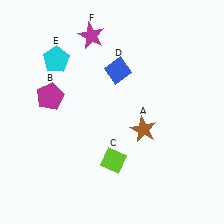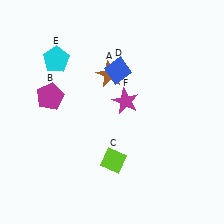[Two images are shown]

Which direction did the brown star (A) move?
The brown star (A) moved up.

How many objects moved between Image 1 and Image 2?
2 objects moved between the two images.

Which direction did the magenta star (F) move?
The magenta star (F) moved down.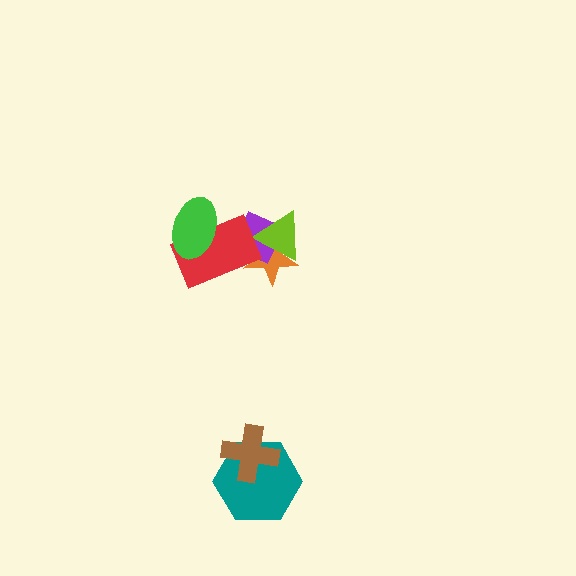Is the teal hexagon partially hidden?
Yes, it is partially covered by another shape.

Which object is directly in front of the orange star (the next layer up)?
The purple diamond is directly in front of the orange star.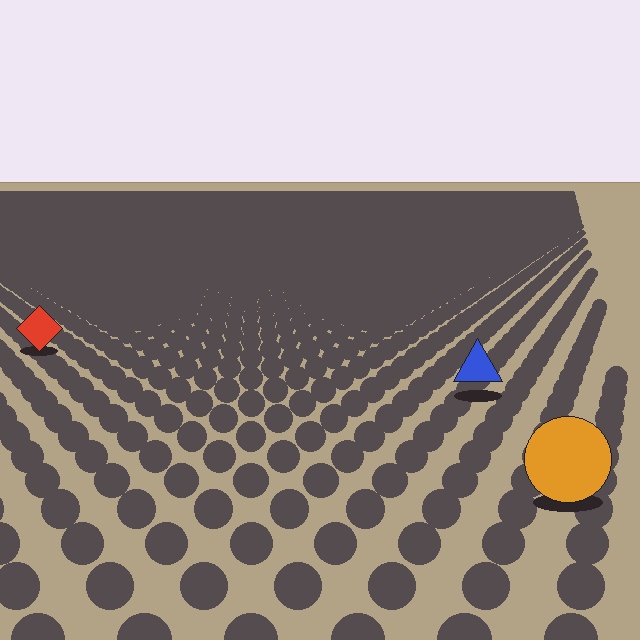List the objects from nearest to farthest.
From nearest to farthest: the orange circle, the blue triangle, the red diamond.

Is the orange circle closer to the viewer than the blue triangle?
Yes. The orange circle is closer — you can tell from the texture gradient: the ground texture is coarser near it.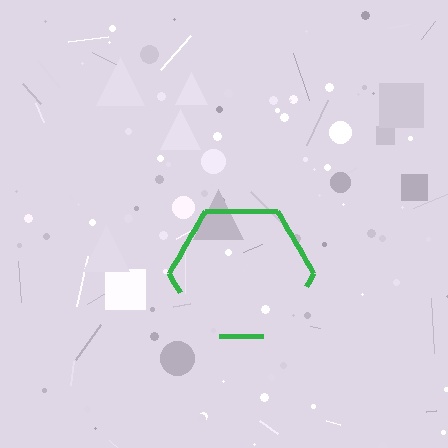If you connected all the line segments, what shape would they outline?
They would outline a hexagon.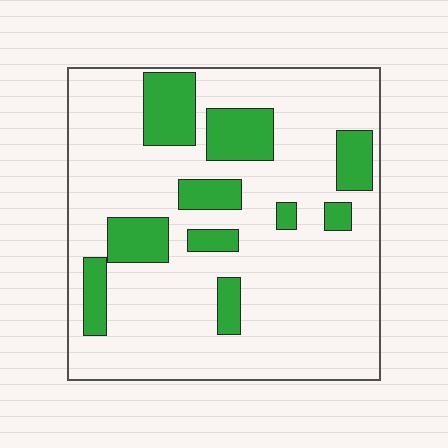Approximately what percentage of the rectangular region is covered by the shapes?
Approximately 20%.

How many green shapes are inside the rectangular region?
10.